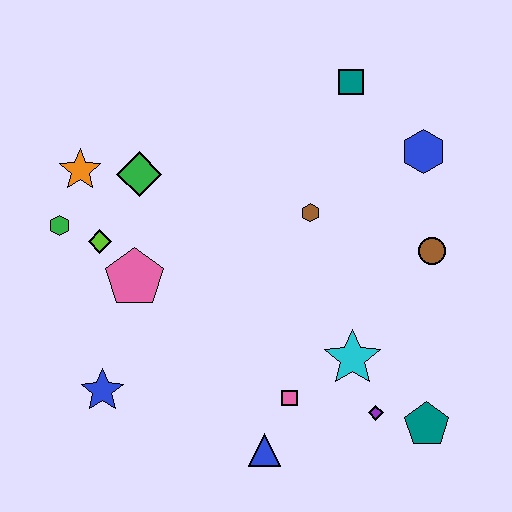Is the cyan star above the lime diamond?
No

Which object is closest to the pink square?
The blue triangle is closest to the pink square.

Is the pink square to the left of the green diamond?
No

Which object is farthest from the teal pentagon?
The orange star is farthest from the teal pentagon.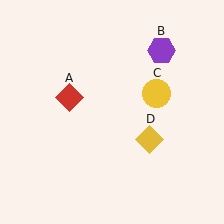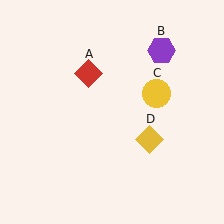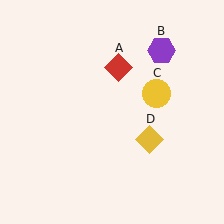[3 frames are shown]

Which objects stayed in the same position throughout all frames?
Purple hexagon (object B) and yellow circle (object C) and yellow diamond (object D) remained stationary.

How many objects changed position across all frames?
1 object changed position: red diamond (object A).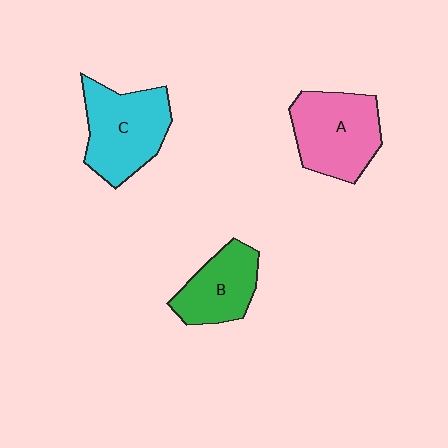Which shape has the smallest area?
Shape B (green).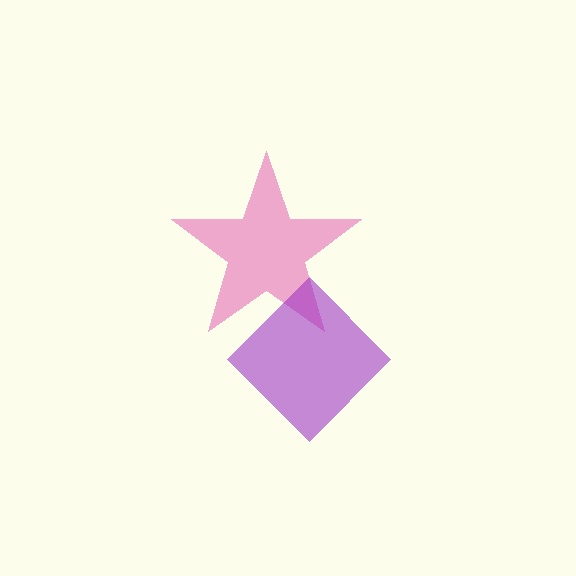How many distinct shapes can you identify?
There are 2 distinct shapes: a pink star, a purple diamond.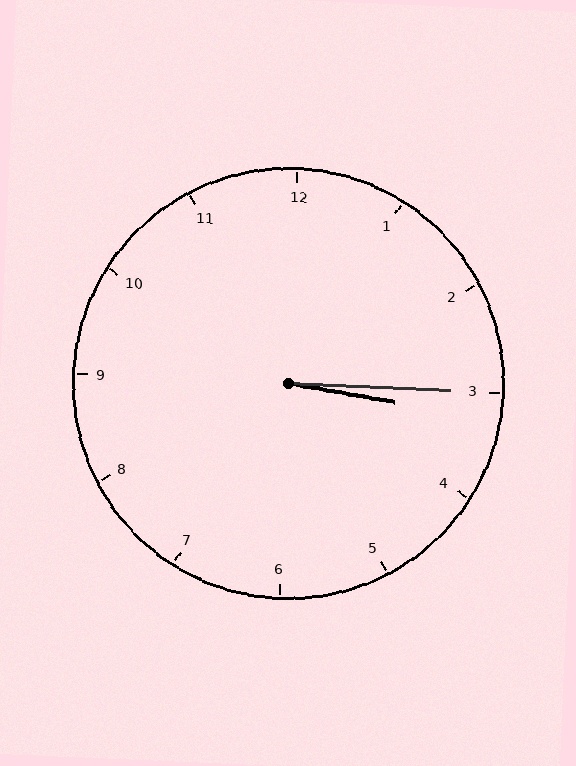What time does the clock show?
3:15.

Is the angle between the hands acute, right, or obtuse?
It is acute.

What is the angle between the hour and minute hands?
Approximately 8 degrees.